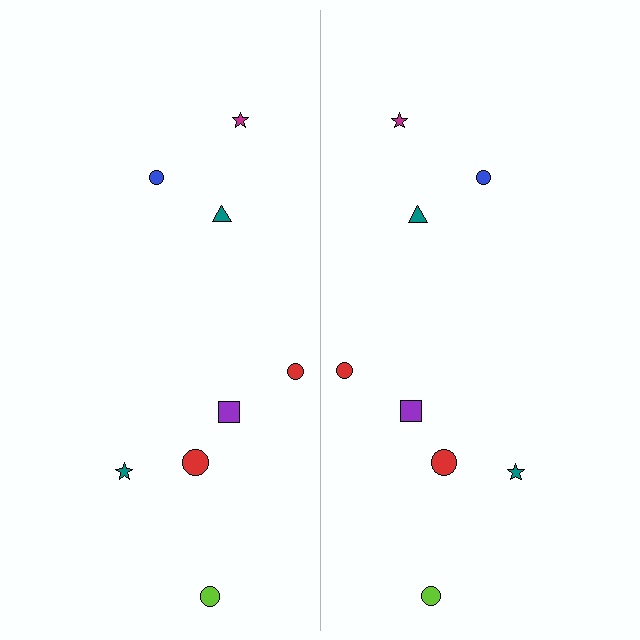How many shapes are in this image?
There are 16 shapes in this image.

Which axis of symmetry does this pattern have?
The pattern has a vertical axis of symmetry running through the center of the image.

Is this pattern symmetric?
Yes, this pattern has bilateral (reflection) symmetry.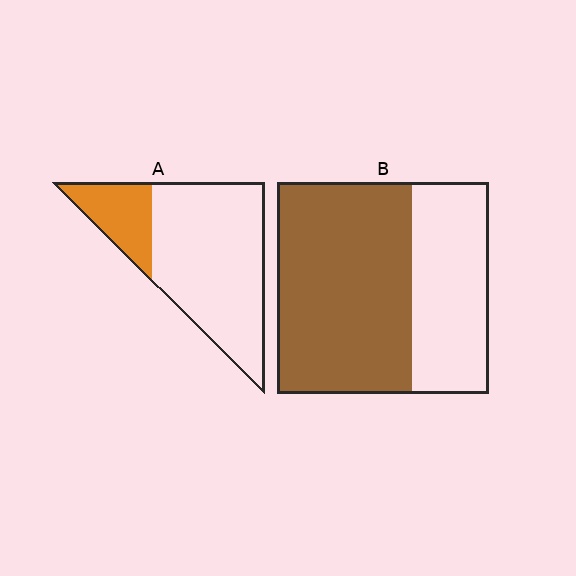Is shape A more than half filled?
No.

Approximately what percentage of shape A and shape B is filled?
A is approximately 20% and B is approximately 65%.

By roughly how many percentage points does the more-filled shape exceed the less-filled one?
By roughly 40 percentage points (B over A).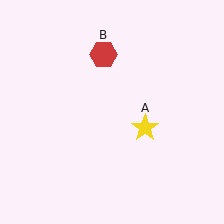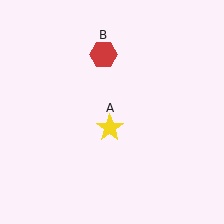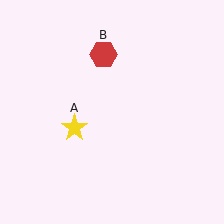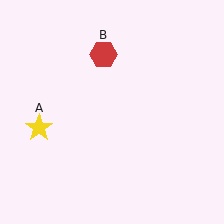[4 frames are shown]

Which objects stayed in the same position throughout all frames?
Red hexagon (object B) remained stationary.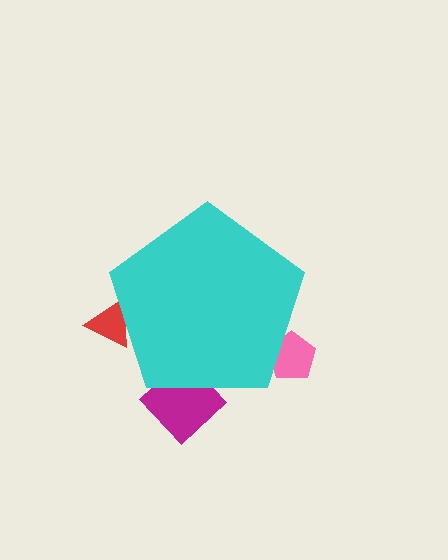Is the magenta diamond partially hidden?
Yes, the magenta diamond is partially hidden behind the cyan pentagon.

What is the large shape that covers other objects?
A cyan pentagon.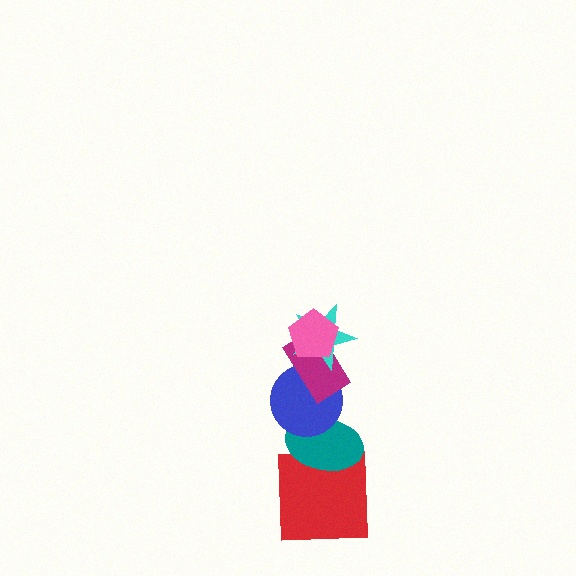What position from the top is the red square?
The red square is 6th from the top.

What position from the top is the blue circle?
The blue circle is 4th from the top.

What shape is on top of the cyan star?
The pink pentagon is on top of the cyan star.